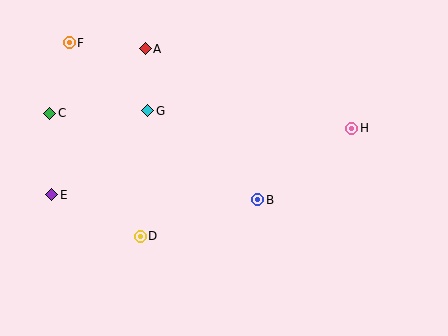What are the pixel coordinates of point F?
Point F is at (69, 43).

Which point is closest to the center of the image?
Point B at (258, 200) is closest to the center.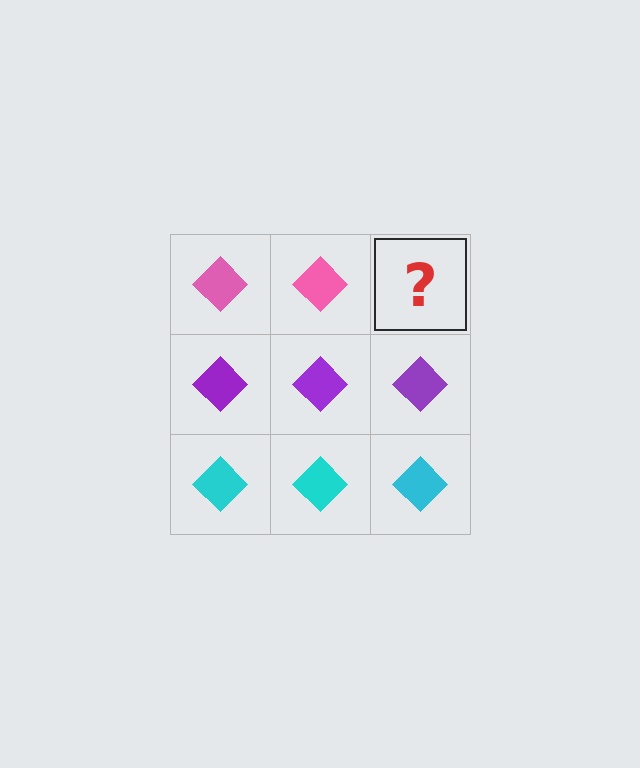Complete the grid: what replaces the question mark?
The question mark should be replaced with a pink diamond.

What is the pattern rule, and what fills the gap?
The rule is that each row has a consistent color. The gap should be filled with a pink diamond.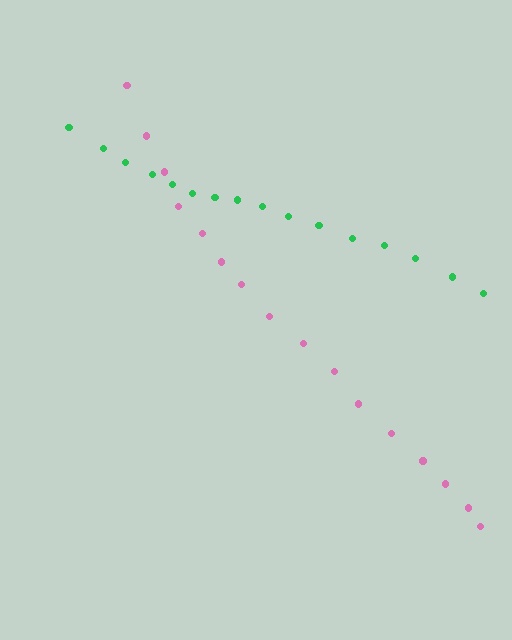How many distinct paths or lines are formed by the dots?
There are 2 distinct paths.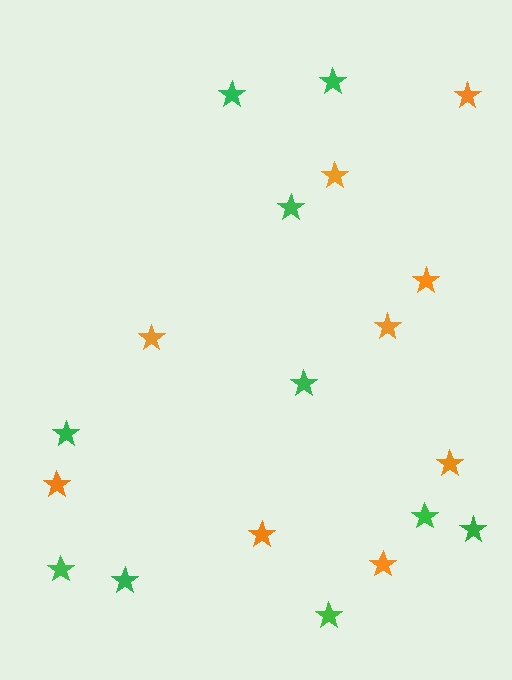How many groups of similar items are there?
There are 2 groups: one group of orange stars (9) and one group of green stars (10).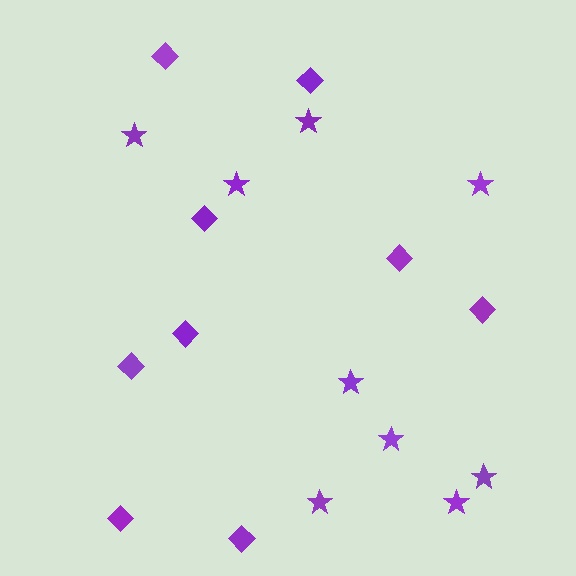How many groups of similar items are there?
There are 2 groups: one group of stars (9) and one group of diamonds (9).